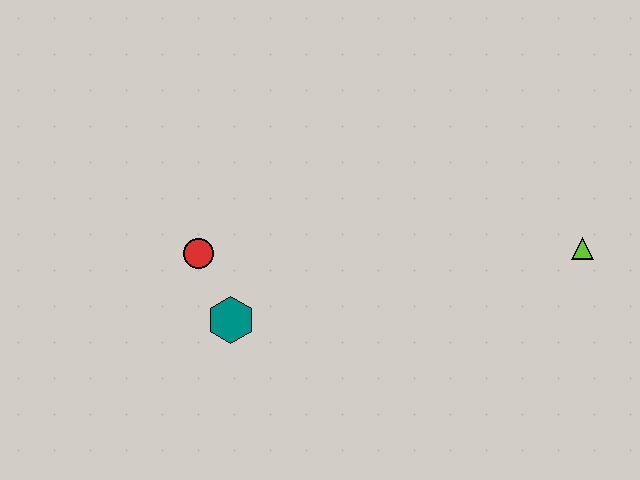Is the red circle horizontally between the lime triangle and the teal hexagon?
No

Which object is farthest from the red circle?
The lime triangle is farthest from the red circle.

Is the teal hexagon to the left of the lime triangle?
Yes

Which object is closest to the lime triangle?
The teal hexagon is closest to the lime triangle.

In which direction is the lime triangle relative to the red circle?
The lime triangle is to the right of the red circle.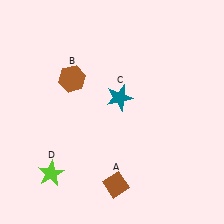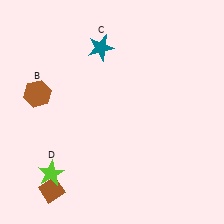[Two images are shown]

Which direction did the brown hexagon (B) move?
The brown hexagon (B) moved left.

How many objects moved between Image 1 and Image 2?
3 objects moved between the two images.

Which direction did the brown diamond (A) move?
The brown diamond (A) moved left.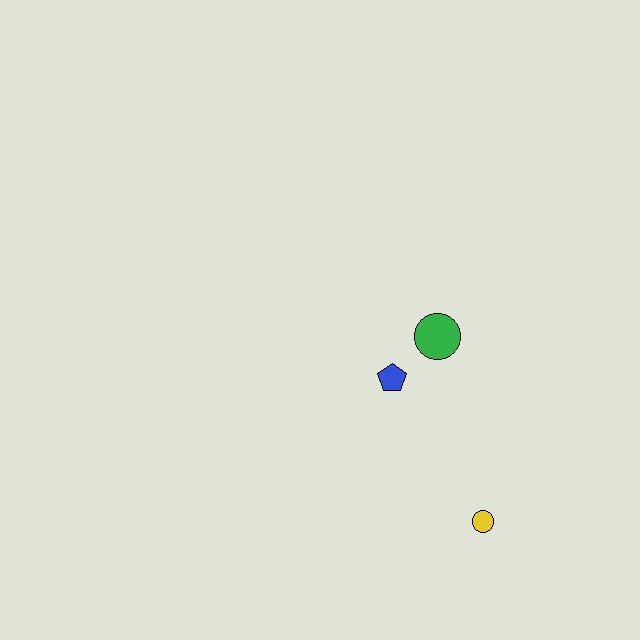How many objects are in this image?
There are 3 objects.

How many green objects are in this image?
There is 1 green object.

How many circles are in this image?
There are 2 circles.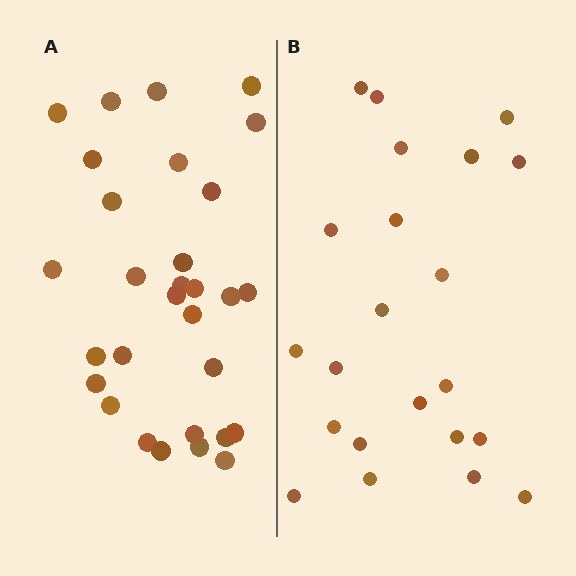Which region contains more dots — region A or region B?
Region A (the left region) has more dots.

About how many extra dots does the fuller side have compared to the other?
Region A has roughly 8 or so more dots than region B.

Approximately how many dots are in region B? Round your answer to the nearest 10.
About 20 dots. (The exact count is 22, which rounds to 20.)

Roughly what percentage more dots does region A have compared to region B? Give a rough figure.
About 35% more.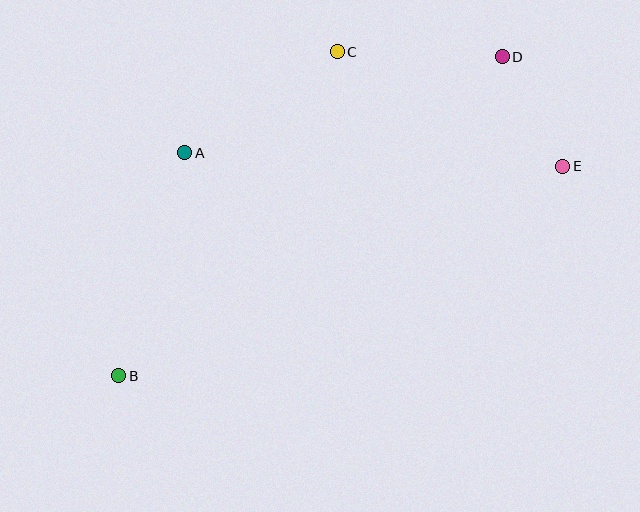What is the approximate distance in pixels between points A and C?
The distance between A and C is approximately 183 pixels.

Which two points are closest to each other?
Points D and E are closest to each other.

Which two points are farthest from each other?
Points B and D are farthest from each other.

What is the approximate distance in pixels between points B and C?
The distance between B and C is approximately 391 pixels.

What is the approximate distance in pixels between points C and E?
The distance between C and E is approximately 253 pixels.